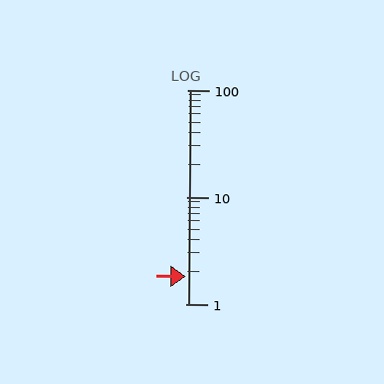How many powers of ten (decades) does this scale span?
The scale spans 2 decades, from 1 to 100.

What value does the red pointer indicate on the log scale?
The pointer indicates approximately 1.8.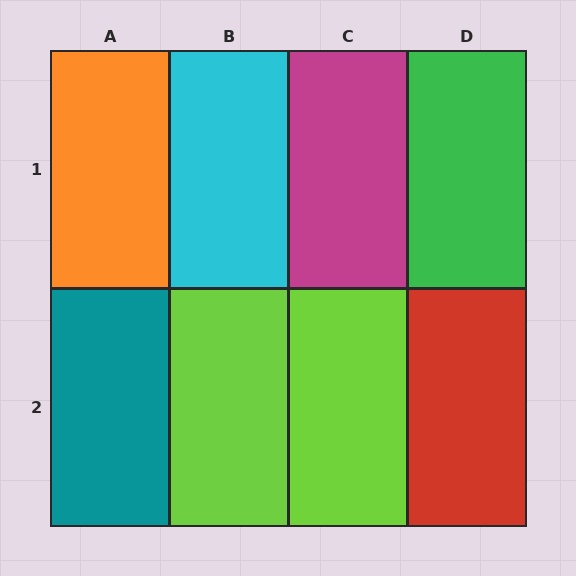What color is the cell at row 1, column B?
Cyan.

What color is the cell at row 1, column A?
Orange.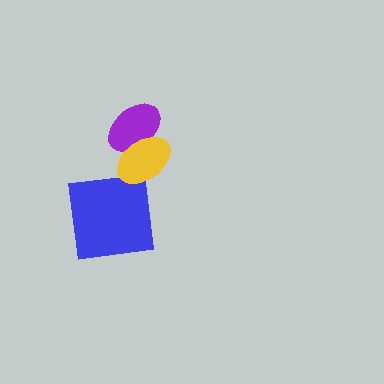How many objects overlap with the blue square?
0 objects overlap with the blue square.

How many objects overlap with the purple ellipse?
1 object overlaps with the purple ellipse.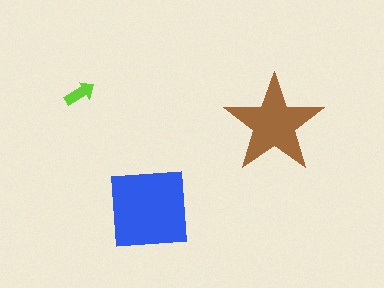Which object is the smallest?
The lime arrow.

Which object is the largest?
The blue square.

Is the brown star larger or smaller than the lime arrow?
Larger.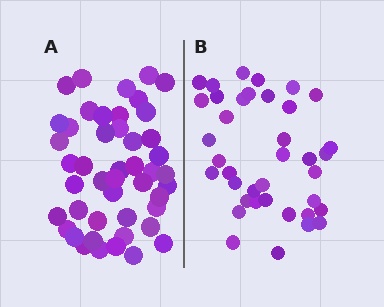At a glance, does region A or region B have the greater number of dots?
Region A (the left region) has more dots.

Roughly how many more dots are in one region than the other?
Region A has roughly 8 or so more dots than region B.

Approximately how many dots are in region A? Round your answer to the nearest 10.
About 50 dots. (The exact count is 46, which rounds to 50.)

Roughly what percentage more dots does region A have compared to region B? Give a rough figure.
About 20% more.